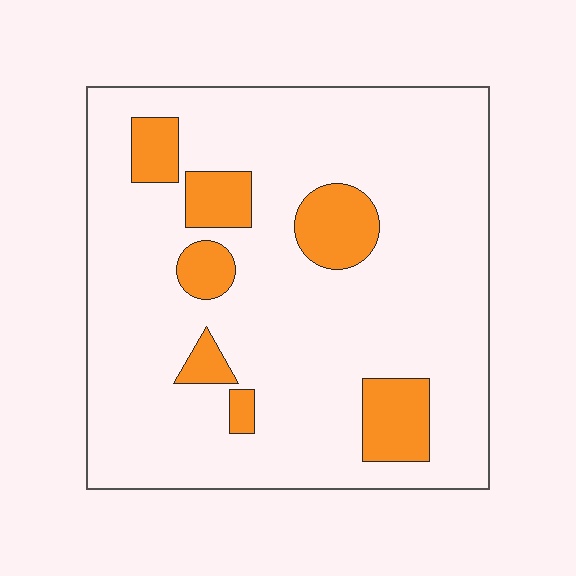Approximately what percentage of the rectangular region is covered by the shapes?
Approximately 15%.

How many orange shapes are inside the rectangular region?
7.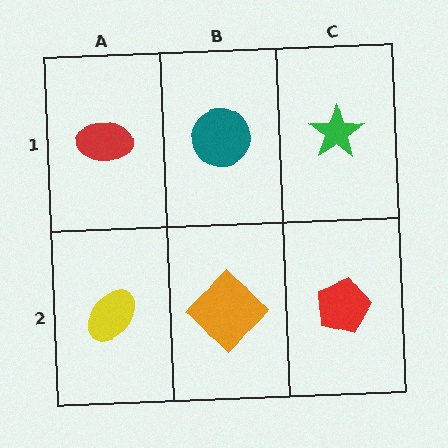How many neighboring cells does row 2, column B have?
3.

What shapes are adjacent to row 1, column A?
A yellow ellipse (row 2, column A), a teal circle (row 1, column B).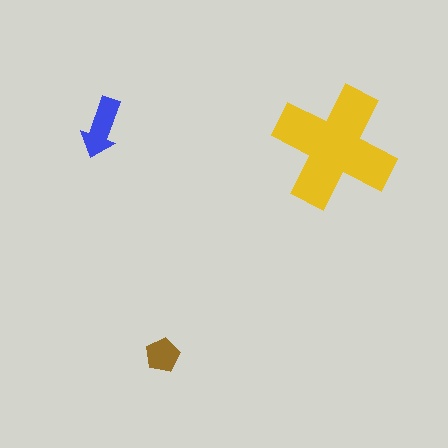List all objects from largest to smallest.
The yellow cross, the blue arrow, the brown pentagon.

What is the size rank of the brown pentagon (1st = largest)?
3rd.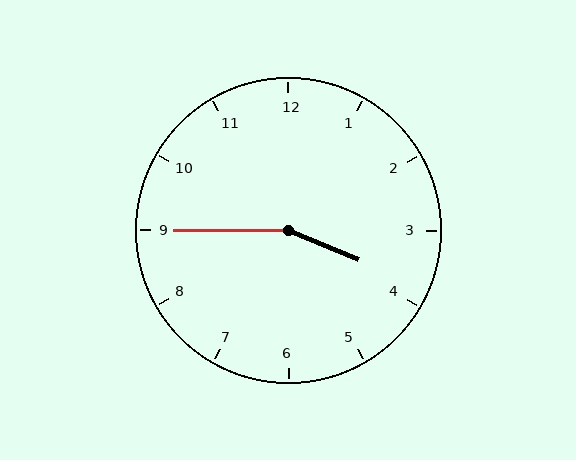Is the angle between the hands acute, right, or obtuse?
It is obtuse.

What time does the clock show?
3:45.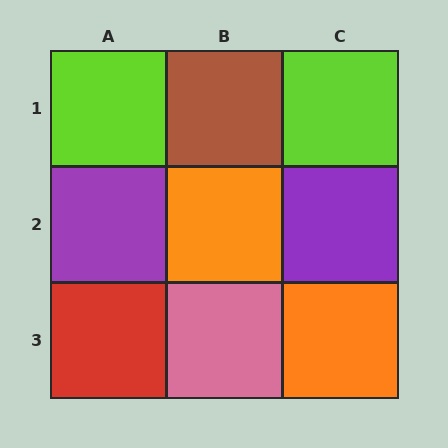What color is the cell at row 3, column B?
Pink.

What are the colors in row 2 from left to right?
Purple, orange, purple.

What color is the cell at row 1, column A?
Lime.